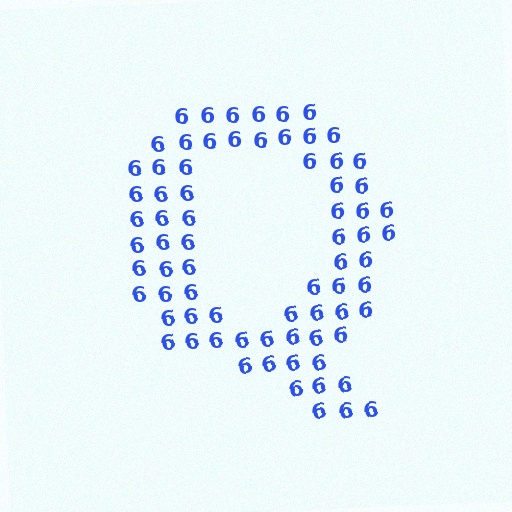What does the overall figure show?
The overall figure shows the letter Q.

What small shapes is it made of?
It is made of small digit 6's.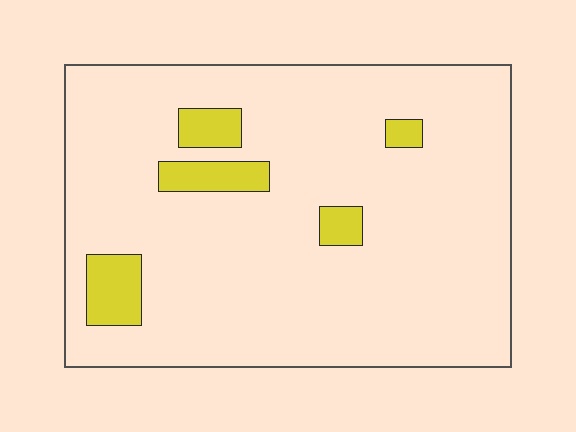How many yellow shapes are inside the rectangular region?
5.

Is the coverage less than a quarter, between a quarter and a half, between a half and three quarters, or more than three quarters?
Less than a quarter.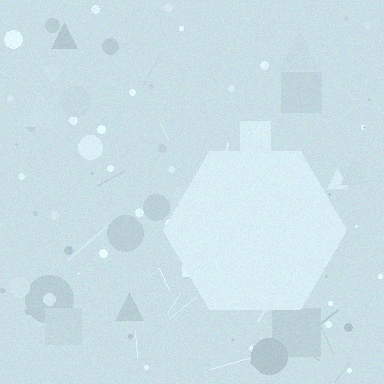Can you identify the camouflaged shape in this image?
The camouflaged shape is a hexagon.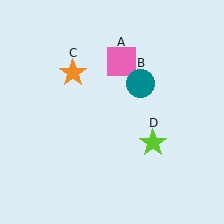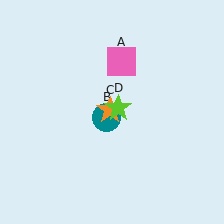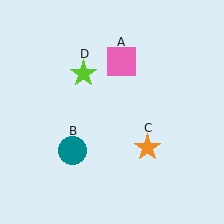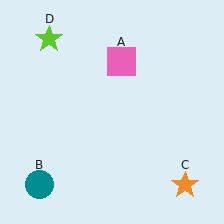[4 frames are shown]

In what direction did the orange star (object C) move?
The orange star (object C) moved down and to the right.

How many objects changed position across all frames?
3 objects changed position: teal circle (object B), orange star (object C), lime star (object D).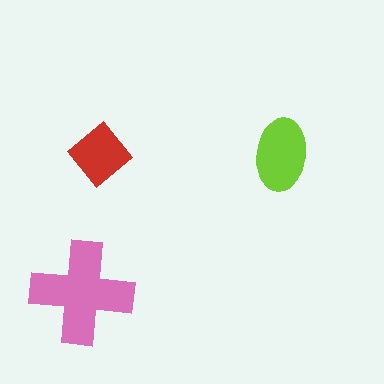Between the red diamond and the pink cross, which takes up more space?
The pink cross.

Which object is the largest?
The pink cross.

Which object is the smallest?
The red diamond.